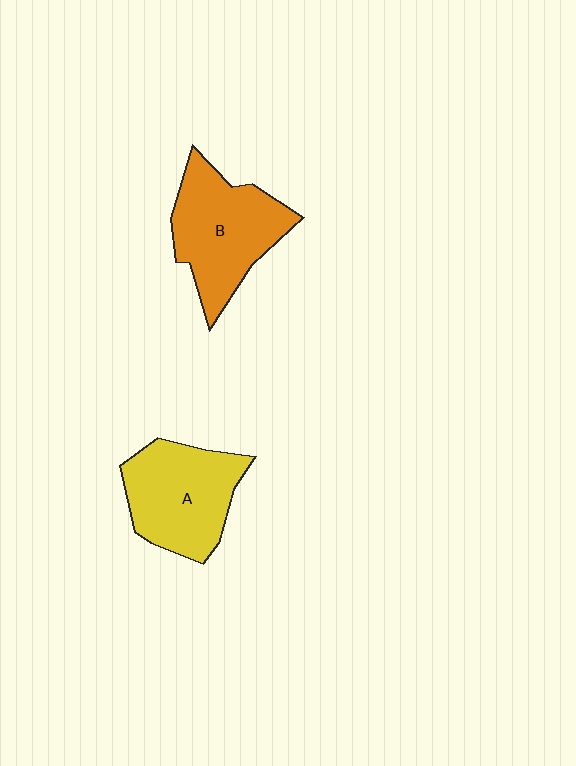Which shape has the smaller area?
Shape A (yellow).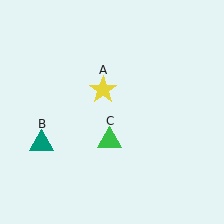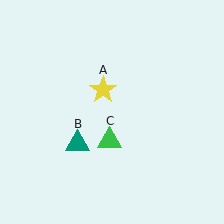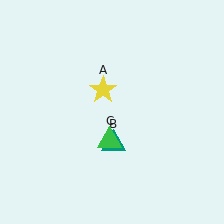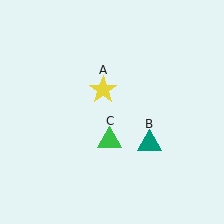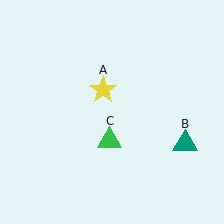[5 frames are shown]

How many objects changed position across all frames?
1 object changed position: teal triangle (object B).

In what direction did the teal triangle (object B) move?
The teal triangle (object B) moved right.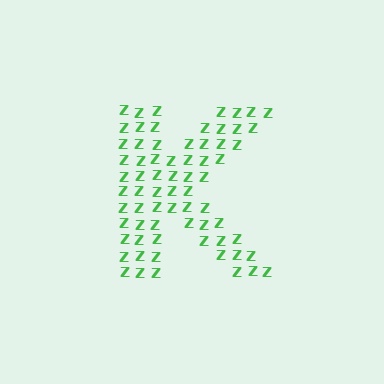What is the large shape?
The large shape is the letter K.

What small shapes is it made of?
It is made of small letter Z's.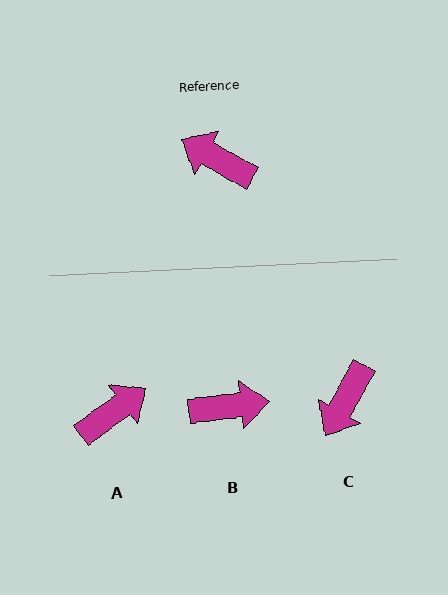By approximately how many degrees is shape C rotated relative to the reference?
Approximately 90 degrees counter-clockwise.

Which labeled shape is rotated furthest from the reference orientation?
B, about 144 degrees away.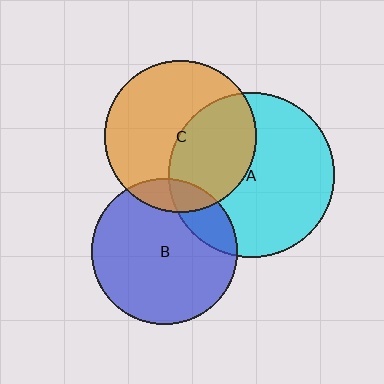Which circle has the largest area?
Circle A (cyan).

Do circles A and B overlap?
Yes.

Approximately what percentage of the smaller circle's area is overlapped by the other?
Approximately 15%.